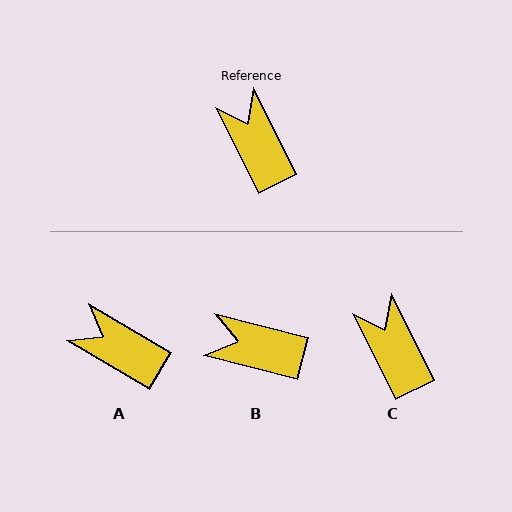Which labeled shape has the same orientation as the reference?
C.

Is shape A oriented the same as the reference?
No, it is off by about 33 degrees.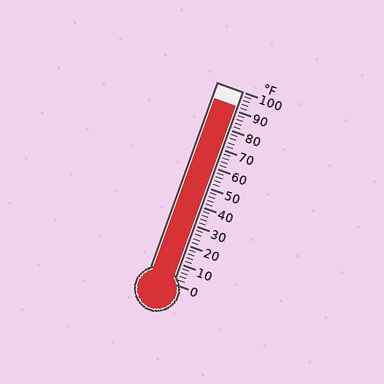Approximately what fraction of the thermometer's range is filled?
The thermometer is filled to approximately 90% of its range.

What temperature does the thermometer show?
The thermometer shows approximately 92°F.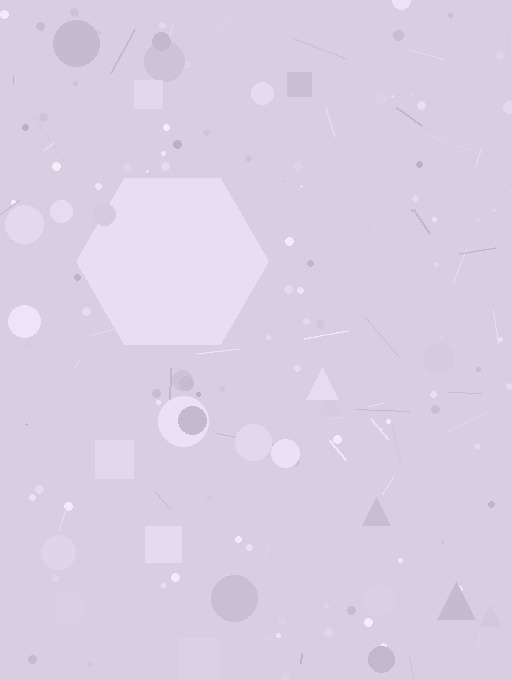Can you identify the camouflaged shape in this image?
The camouflaged shape is a hexagon.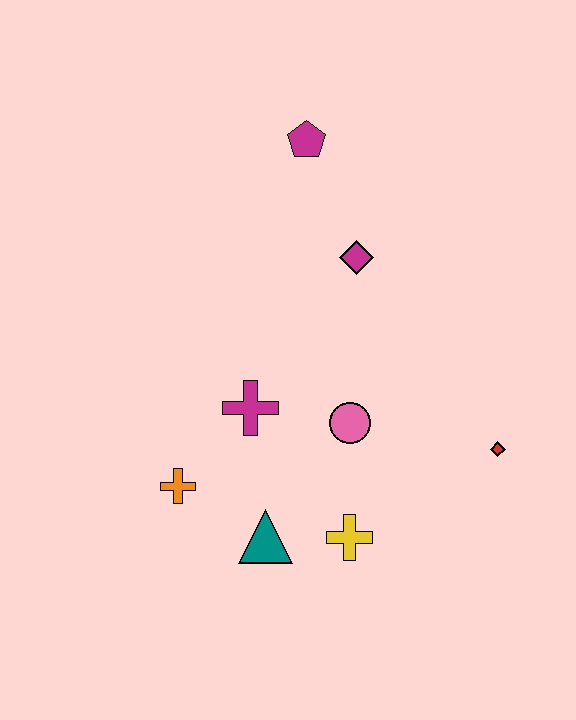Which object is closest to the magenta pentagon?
The magenta diamond is closest to the magenta pentagon.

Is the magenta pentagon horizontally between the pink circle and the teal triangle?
Yes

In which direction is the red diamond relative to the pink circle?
The red diamond is to the right of the pink circle.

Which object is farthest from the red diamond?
The magenta pentagon is farthest from the red diamond.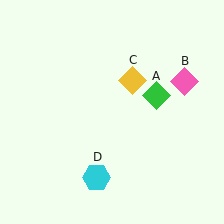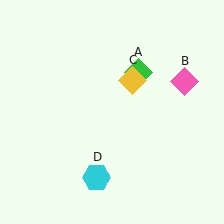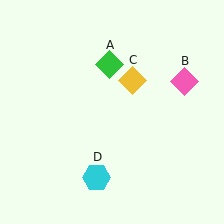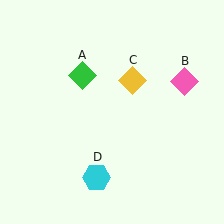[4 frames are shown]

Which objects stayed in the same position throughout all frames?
Pink diamond (object B) and yellow diamond (object C) and cyan hexagon (object D) remained stationary.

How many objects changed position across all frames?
1 object changed position: green diamond (object A).